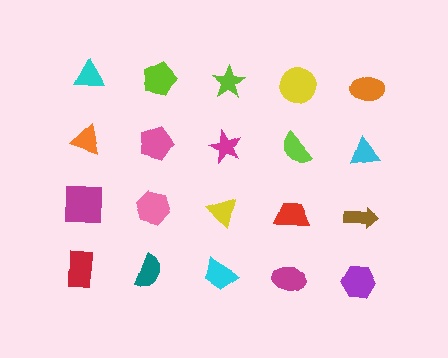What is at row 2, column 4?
A lime semicircle.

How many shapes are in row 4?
5 shapes.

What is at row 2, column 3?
A magenta star.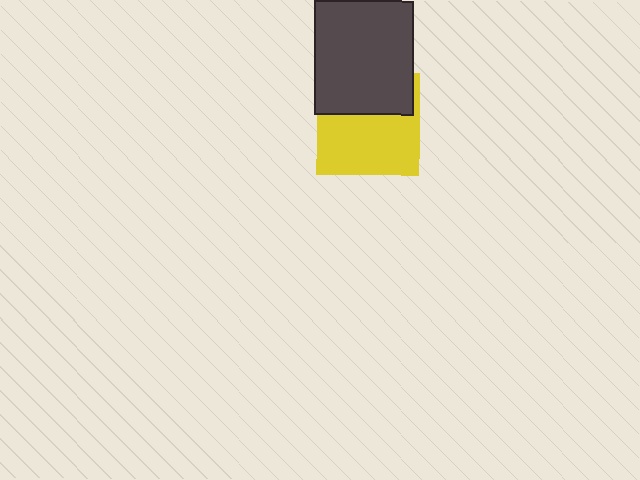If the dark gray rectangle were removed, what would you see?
You would see the complete yellow square.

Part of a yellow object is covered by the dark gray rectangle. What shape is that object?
It is a square.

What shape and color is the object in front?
The object in front is a dark gray rectangle.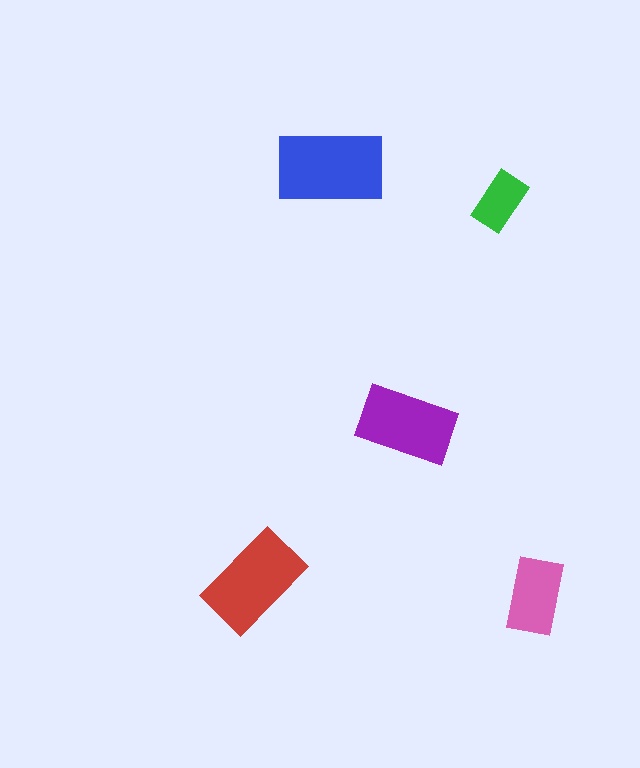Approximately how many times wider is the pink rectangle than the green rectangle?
About 1.5 times wider.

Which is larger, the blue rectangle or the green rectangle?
The blue one.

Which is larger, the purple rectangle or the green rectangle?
The purple one.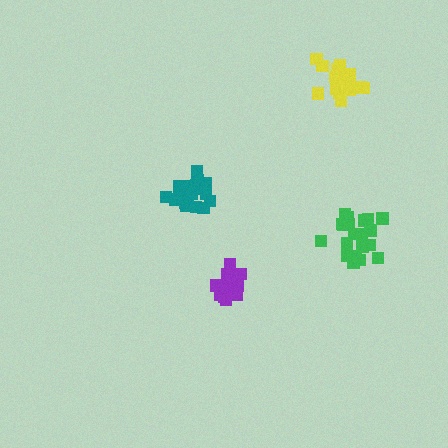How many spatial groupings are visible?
There are 4 spatial groupings.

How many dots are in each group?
Group 1: 21 dots, Group 2: 21 dots, Group 3: 20 dots, Group 4: 21 dots (83 total).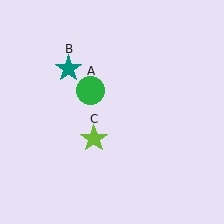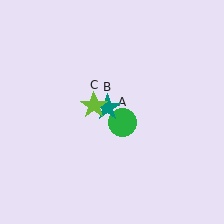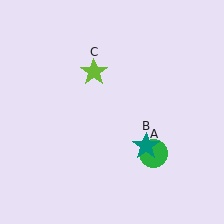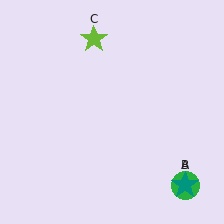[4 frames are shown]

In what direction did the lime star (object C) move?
The lime star (object C) moved up.